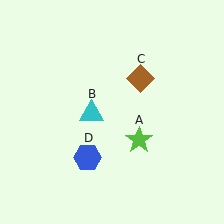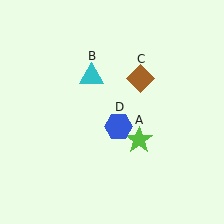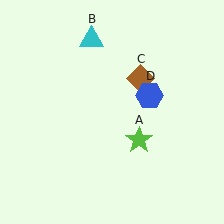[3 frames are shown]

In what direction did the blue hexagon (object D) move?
The blue hexagon (object D) moved up and to the right.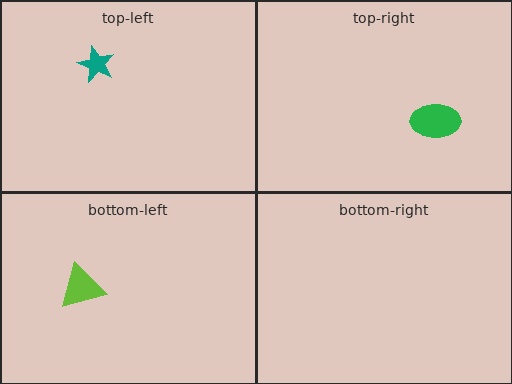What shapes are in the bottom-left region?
The lime triangle.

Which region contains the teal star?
The top-left region.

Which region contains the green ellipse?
The top-right region.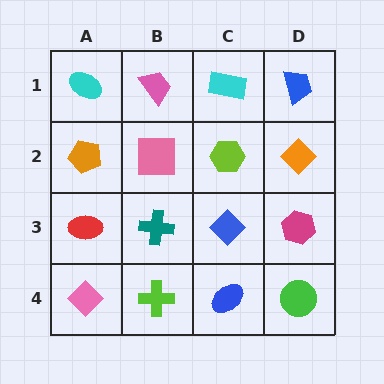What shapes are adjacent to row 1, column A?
An orange pentagon (row 2, column A), a pink trapezoid (row 1, column B).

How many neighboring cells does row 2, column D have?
3.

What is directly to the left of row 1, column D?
A cyan rectangle.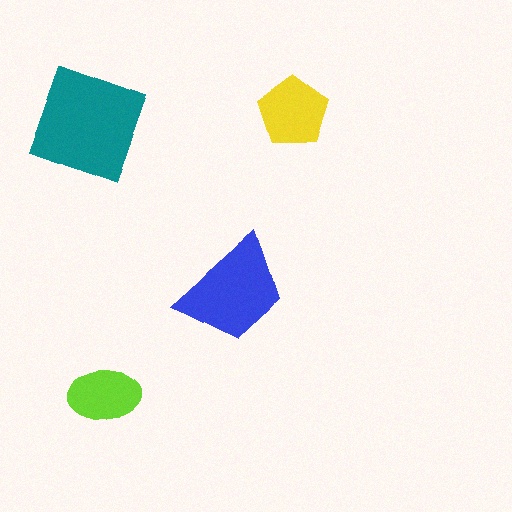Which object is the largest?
The teal square.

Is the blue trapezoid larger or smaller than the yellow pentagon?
Larger.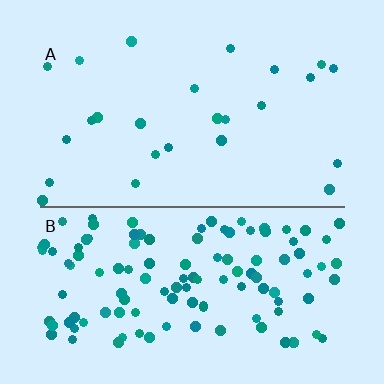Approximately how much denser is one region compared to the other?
Approximately 4.8× — region B over region A.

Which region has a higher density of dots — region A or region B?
B (the bottom).